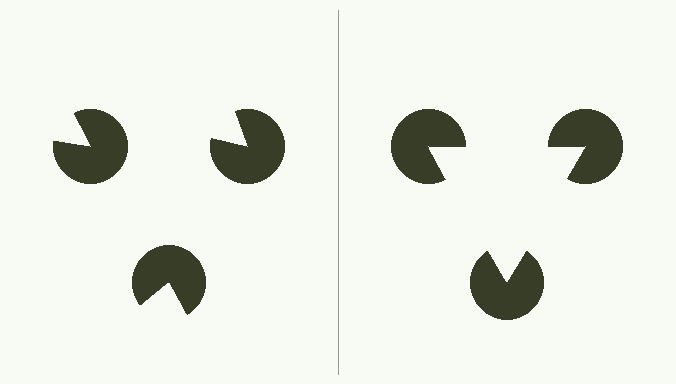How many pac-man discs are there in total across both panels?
6 — 3 on each side.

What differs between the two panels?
The pac-man discs are positioned identically on both sides; only the wedge orientations differ. On the right they align to a triangle; on the left they are misaligned.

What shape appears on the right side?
An illusory triangle.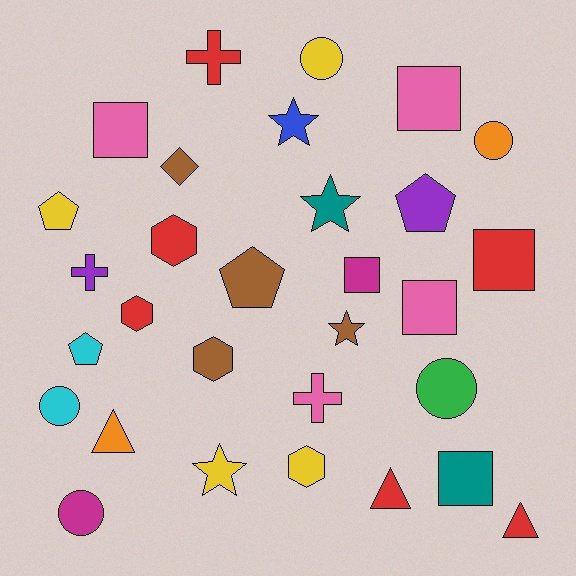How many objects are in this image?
There are 30 objects.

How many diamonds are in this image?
There is 1 diamond.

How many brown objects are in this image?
There are 4 brown objects.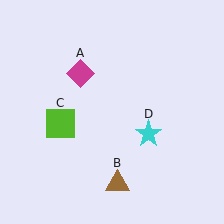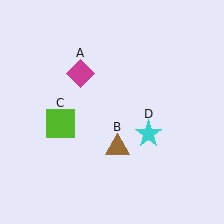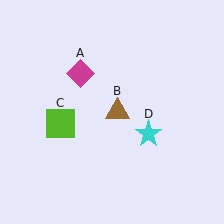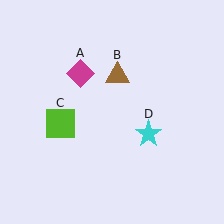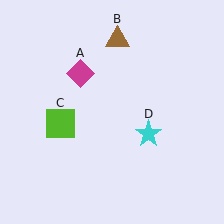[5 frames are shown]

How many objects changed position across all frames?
1 object changed position: brown triangle (object B).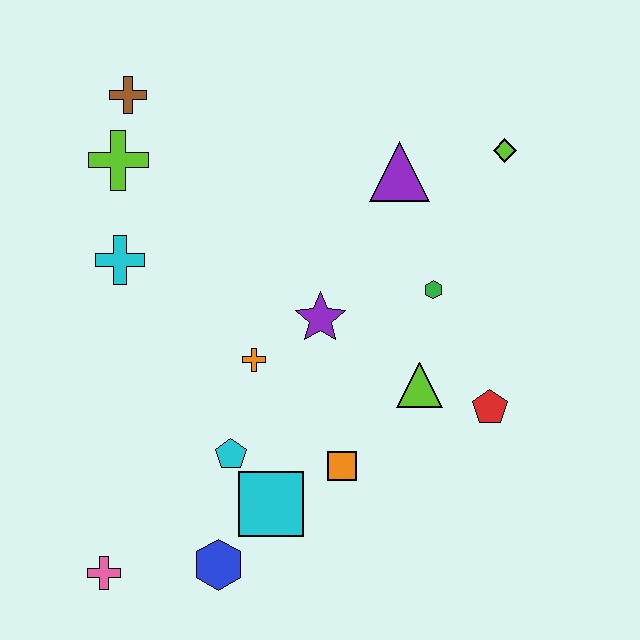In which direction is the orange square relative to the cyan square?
The orange square is to the right of the cyan square.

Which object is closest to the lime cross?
The brown cross is closest to the lime cross.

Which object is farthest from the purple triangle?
The pink cross is farthest from the purple triangle.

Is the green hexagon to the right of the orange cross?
Yes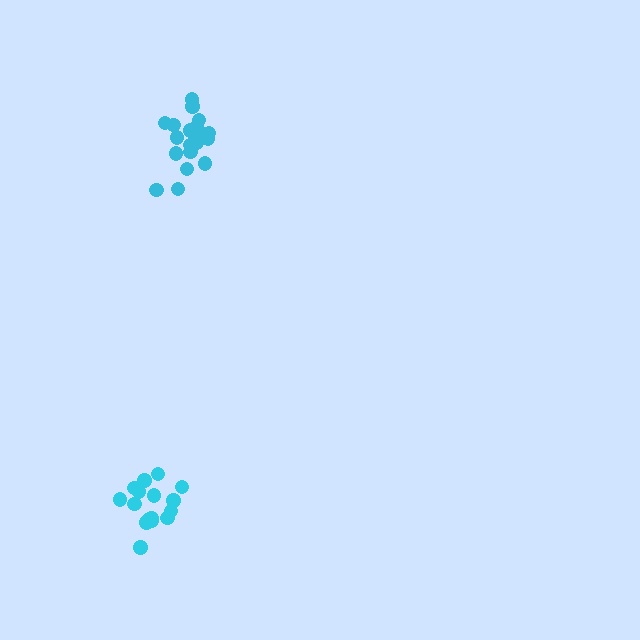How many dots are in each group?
Group 1: 19 dots, Group 2: 16 dots (35 total).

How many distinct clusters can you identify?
There are 2 distinct clusters.